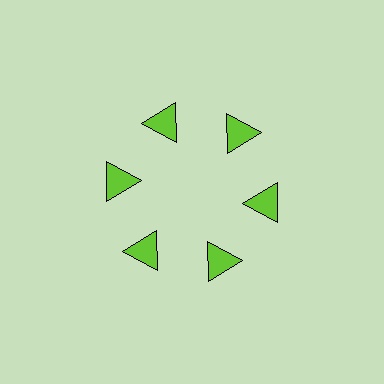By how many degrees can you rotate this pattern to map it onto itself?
The pattern maps onto itself every 60 degrees of rotation.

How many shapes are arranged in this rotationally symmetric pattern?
There are 6 shapes, arranged in 6 groups of 1.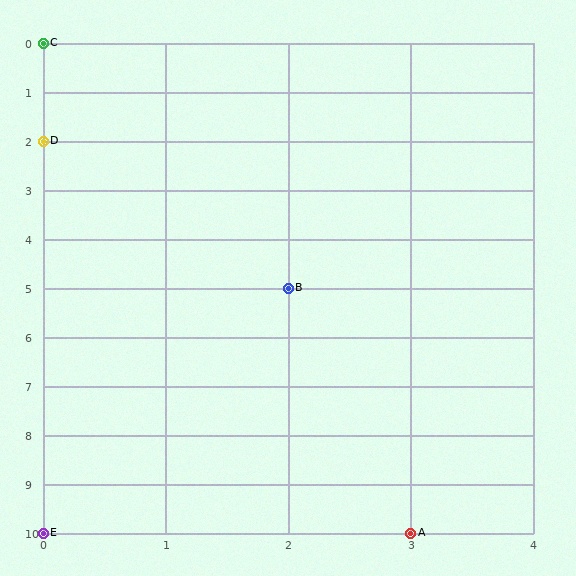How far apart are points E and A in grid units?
Points E and A are 3 columns apart.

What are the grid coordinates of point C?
Point C is at grid coordinates (0, 0).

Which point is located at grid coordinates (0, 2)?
Point D is at (0, 2).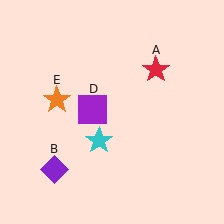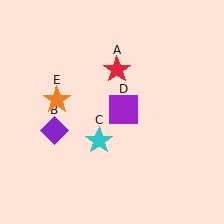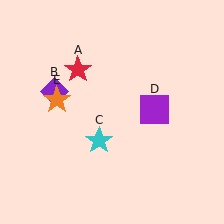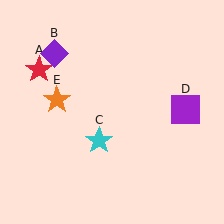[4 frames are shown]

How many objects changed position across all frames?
3 objects changed position: red star (object A), purple diamond (object B), purple square (object D).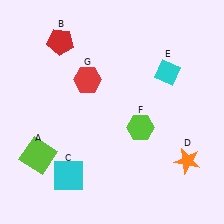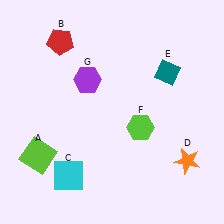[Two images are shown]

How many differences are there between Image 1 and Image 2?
There are 2 differences between the two images.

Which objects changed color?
E changed from cyan to teal. G changed from red to purple.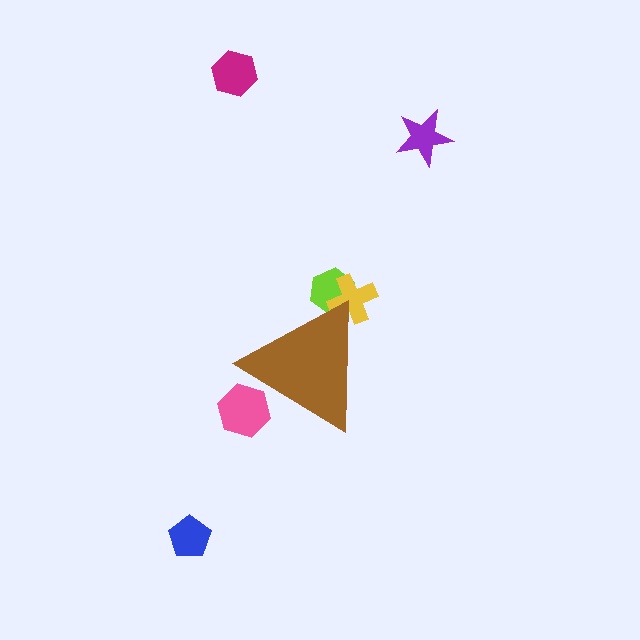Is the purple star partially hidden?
No, the purple star is fully visible.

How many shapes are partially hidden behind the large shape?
3 shapes are partially hidden.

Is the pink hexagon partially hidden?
Yes, the pink hexagon is partially hidden behind the brown triangle.